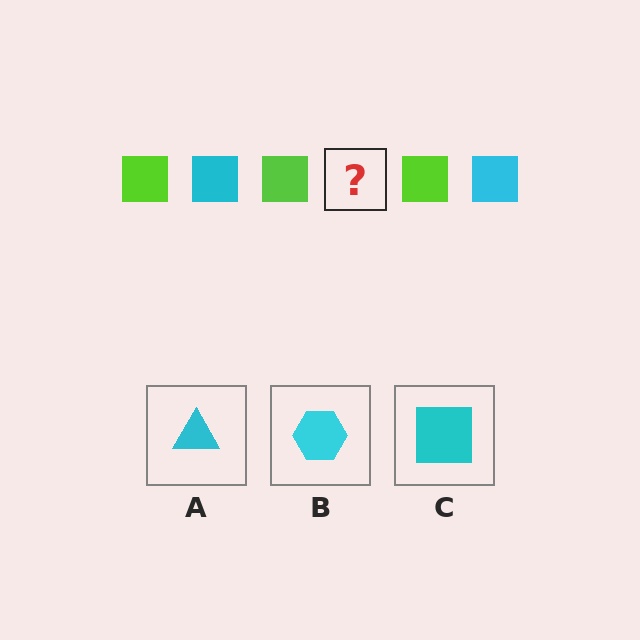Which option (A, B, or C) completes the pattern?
C.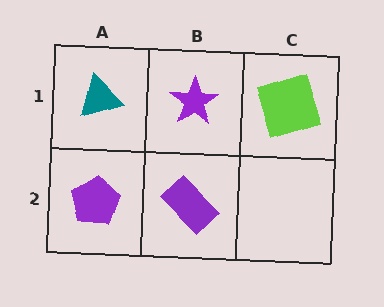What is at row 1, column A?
A teal triangle.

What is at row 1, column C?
A lime square.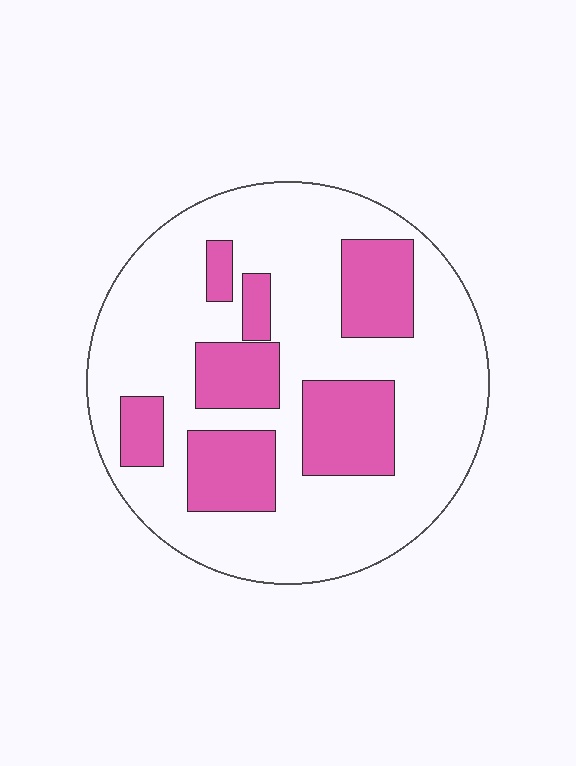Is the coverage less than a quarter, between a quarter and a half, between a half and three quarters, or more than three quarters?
Between a quarter and a half.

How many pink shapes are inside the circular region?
7.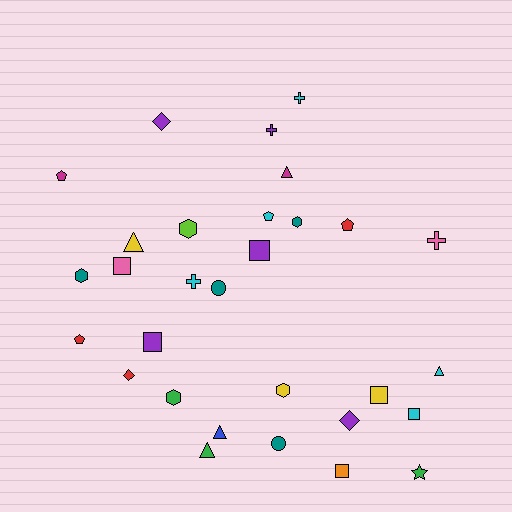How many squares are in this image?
There are 6 squares.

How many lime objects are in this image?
There is 1 lime object.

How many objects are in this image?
There are 30 objects.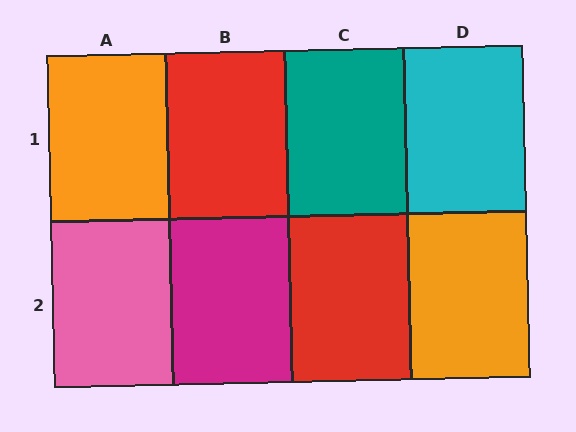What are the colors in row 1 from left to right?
Orange, red, teal, cyan.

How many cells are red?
2 cells are red.